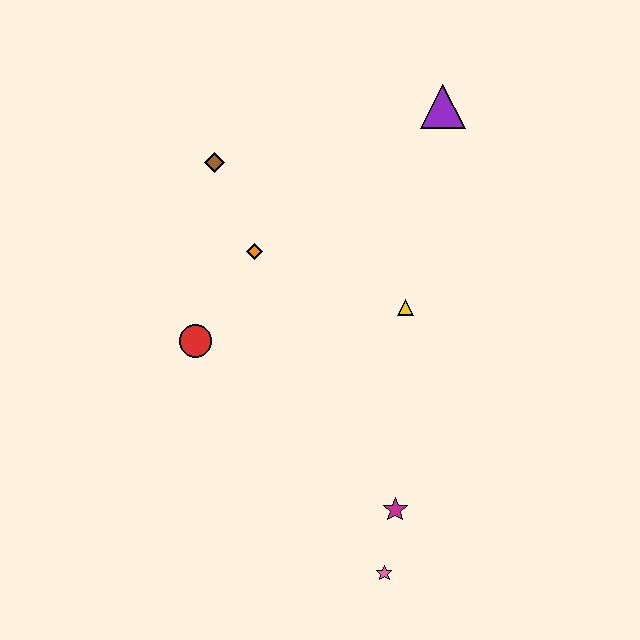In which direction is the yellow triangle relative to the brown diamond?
The yellow triangle is to the right of the brown diamond.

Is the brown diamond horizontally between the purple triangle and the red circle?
Yes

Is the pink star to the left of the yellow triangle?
Yes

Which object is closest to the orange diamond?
The brown diamond is closest to the orange diamond.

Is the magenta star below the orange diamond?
Yes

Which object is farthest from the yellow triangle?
The pink star is farthest from the yellow triangle.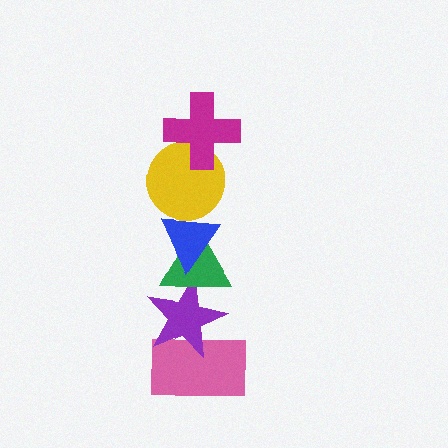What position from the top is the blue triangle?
The blue triangle is 3rd from the top.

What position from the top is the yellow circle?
The yellow circle is 2nd from the top.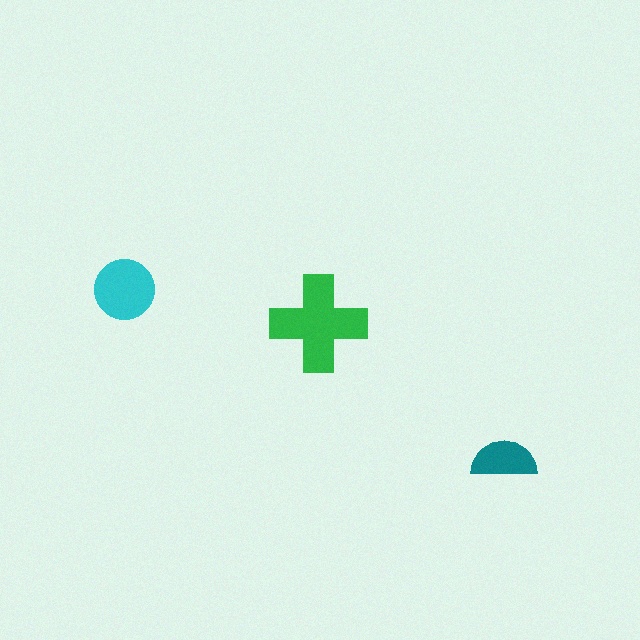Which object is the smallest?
The teal semicircle.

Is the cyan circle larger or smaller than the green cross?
Smaller.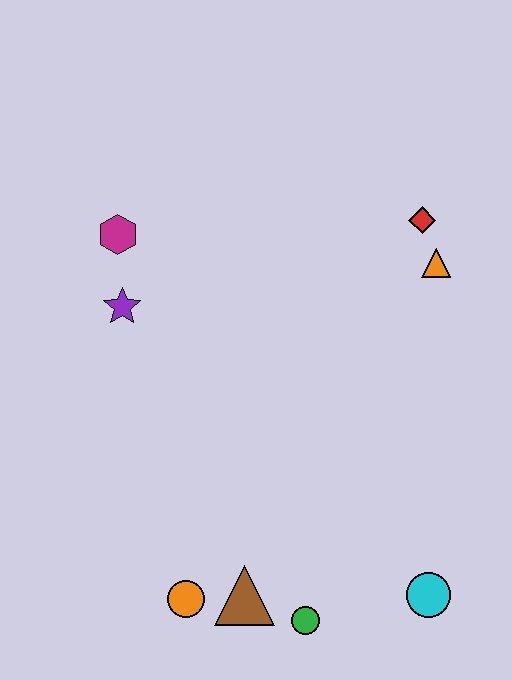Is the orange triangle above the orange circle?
Yes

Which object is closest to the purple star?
The magenta hexagon is closest to the purple star.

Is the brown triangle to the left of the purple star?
No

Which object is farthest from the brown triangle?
The red diamond is farthest from the brown triangle.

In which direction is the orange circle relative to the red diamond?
The orange circle is below the red diamond.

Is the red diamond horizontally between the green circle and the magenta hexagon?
No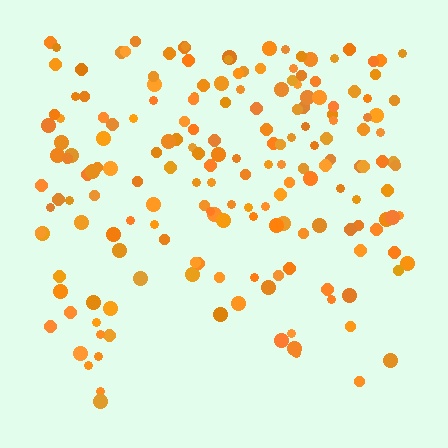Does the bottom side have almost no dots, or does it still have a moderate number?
Still a moderate number, just noticeably fewer than the top.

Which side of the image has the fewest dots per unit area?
The bottom.